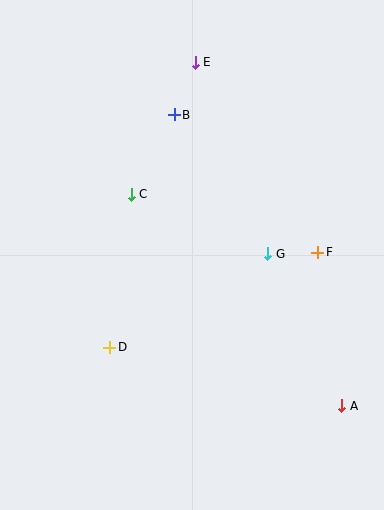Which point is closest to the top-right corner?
Point E is closest to the top-right corner.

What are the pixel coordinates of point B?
Point B is at (174, 115).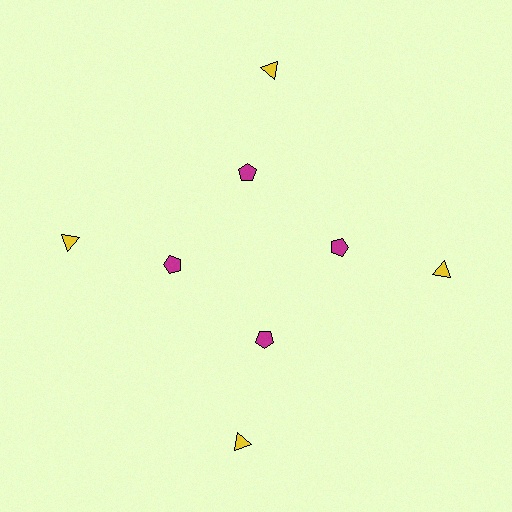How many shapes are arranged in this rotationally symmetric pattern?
There are 8 shapes, arranged in 4 groups of 2.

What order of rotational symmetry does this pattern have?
This pattern has 4-fold rotational symmetry.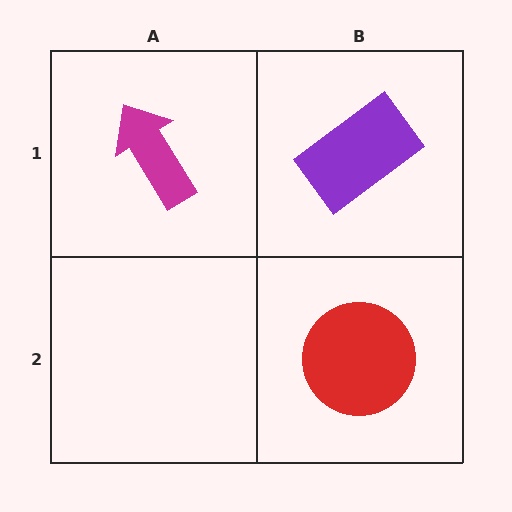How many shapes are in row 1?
2 shapes.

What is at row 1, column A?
A magenta arrow.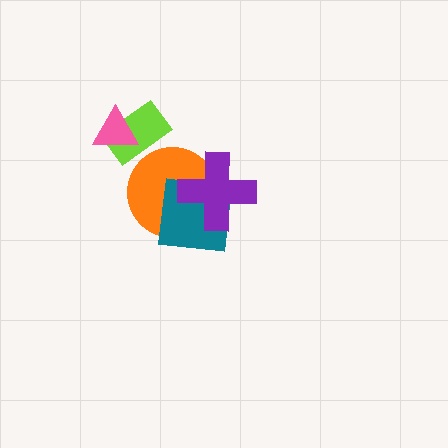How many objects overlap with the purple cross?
2 objects overlap with the purple cross.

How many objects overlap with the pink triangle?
1 object overlaps with the pink triangle.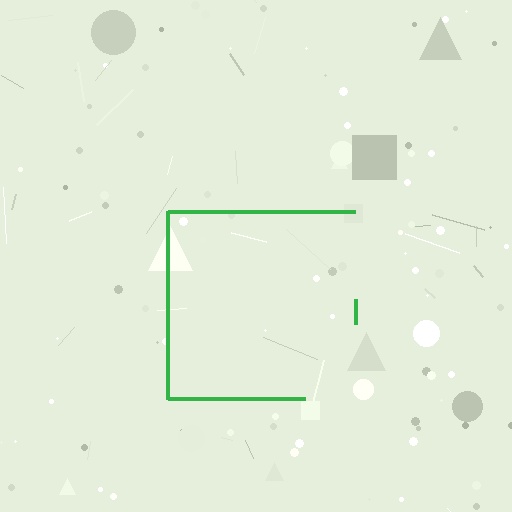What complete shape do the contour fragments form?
The contour fragments form a square.